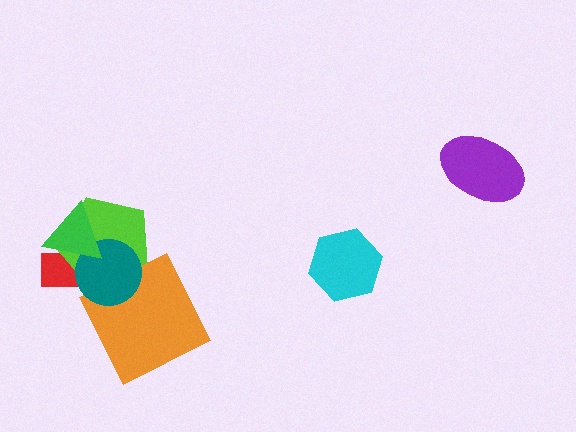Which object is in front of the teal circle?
The green triangle is in front of the teal circle.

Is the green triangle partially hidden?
No, no other shape covers it.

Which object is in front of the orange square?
The teal circle is in front of the orange square.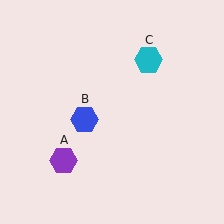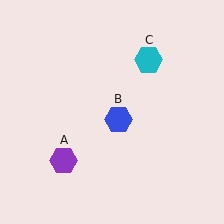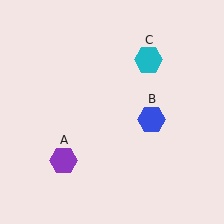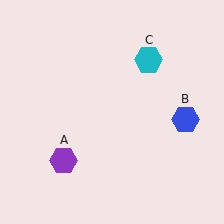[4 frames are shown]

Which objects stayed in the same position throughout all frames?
Purple hexagon (object A) and cyan hexagon (object C) remained stationary.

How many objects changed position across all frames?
1 object changed position: blue hexagon (object B).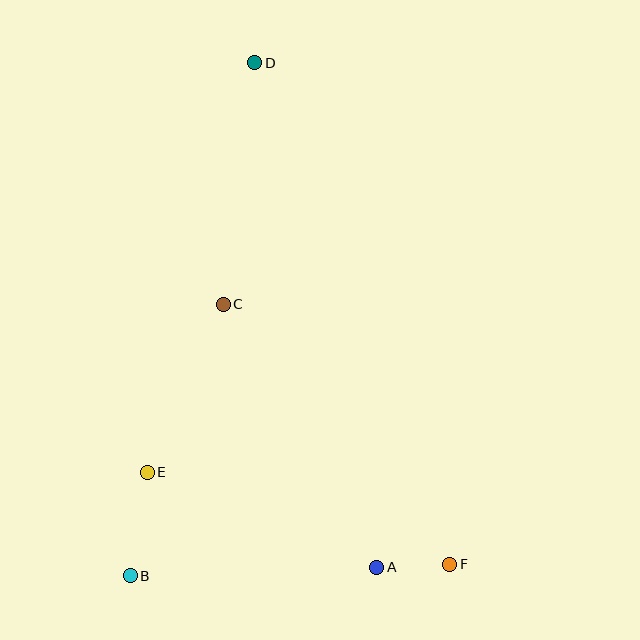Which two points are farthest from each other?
Points D and F are farthest from each other.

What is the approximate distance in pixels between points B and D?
The distance between B and D is approximately 528 pixels.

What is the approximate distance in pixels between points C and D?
The distance between C and D is approximately 243 pixels.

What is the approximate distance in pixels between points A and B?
The distance between A and B is approximately 247 pixels.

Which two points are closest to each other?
Points A and F are closest to each other.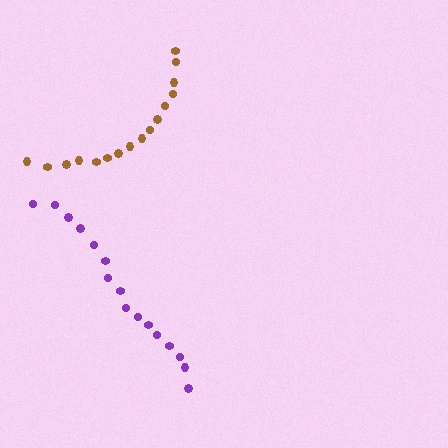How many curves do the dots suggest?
There are 2 distinct paths.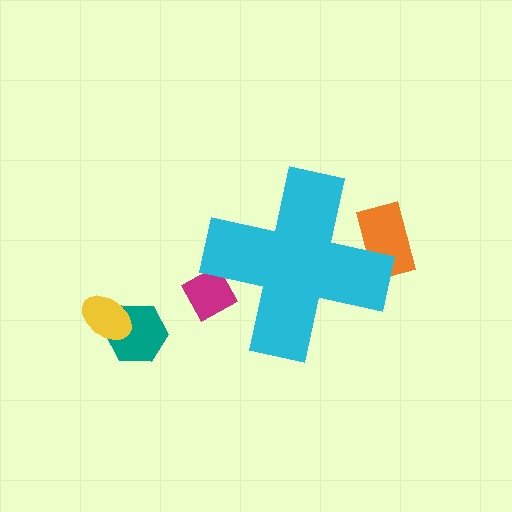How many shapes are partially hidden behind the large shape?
2 shapes are partially hidden.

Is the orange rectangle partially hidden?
Yes, the orange rectangle is partially hidden behind the cyan cross.